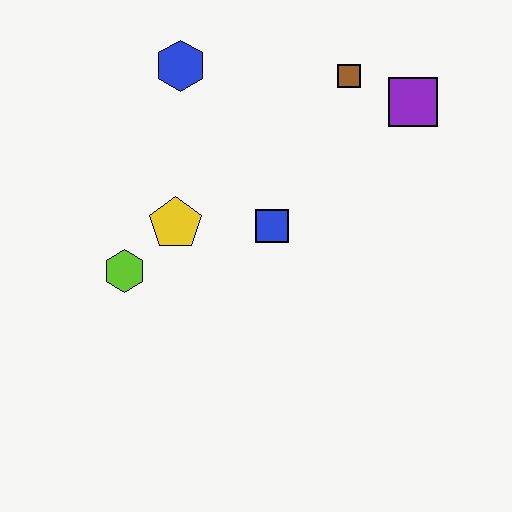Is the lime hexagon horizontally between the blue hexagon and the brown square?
No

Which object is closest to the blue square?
The yellow pentagon is closest to the blue square.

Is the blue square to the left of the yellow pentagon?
No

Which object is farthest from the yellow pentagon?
The purple square is farthest from the yellow pentagon.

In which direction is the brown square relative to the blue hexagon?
The brown square is to the right of the blue hexagon.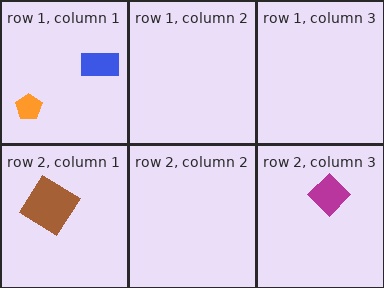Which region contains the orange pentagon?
The row 1, column 1 region.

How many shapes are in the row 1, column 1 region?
2.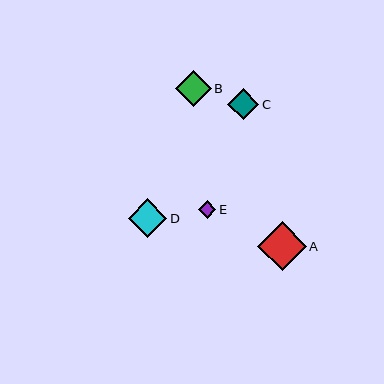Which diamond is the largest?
Diamond A is the largest with a size of approximately 49 pixels.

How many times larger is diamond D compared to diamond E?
Diamond D is approximately 2.2 times the size of diamond E.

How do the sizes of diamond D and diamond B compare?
Diamond D and diamond B are approximately the same size.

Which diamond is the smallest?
Diamond E is the smallest with a size of approximately 18 pixels.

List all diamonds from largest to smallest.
From largest to smallest: A, D, B, C, E.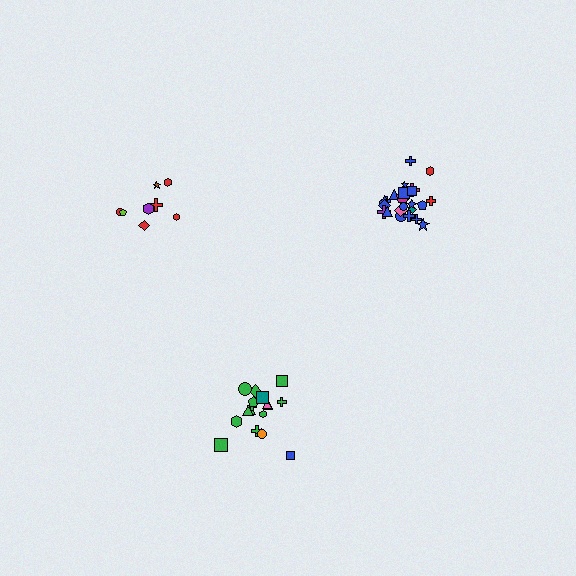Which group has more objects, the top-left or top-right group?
The top-right group.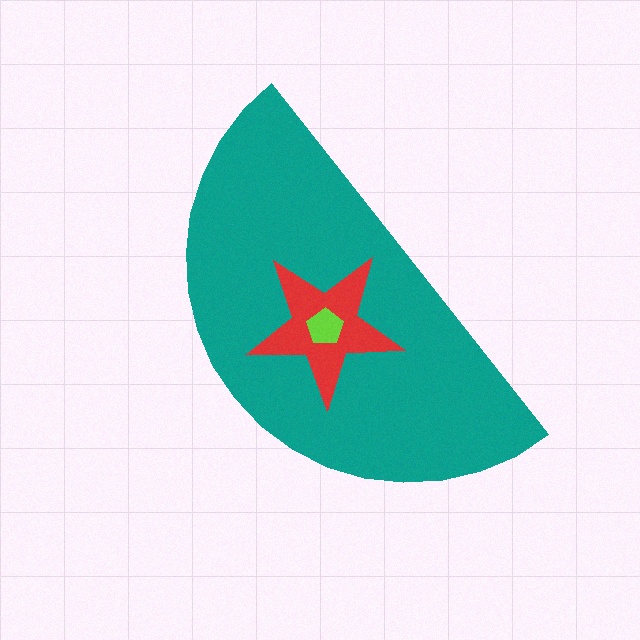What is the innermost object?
The lime pentagon.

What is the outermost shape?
The teal semicircle.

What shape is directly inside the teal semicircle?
The red star.